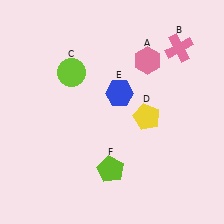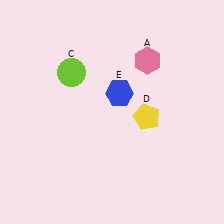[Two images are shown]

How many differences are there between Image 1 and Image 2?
There are 2 differences between the two images.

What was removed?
The lime pentagon (F), the pink cross (B) were removed in Image 2.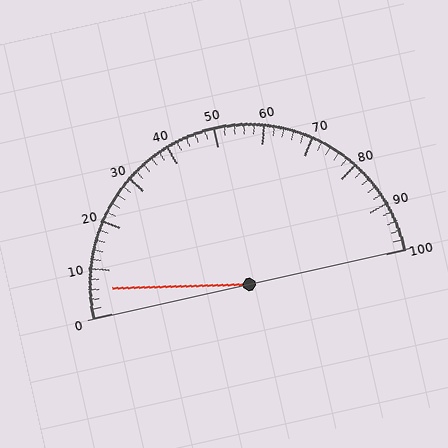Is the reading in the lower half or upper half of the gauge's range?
The reading is in the lower half of the range (0 to 100).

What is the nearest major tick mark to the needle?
The nearest major tick mark is 10.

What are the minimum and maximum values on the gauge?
The gauge ranges from 0 to 100.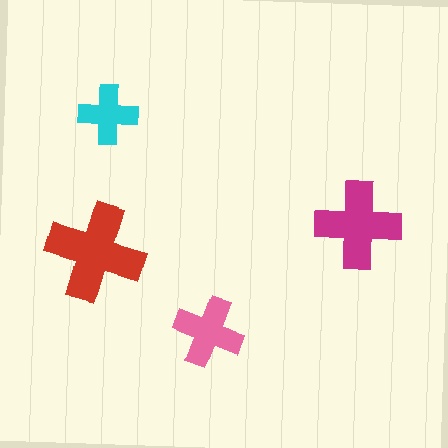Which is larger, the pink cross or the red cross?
The red one.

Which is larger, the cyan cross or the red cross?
The red one.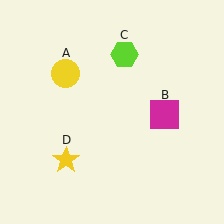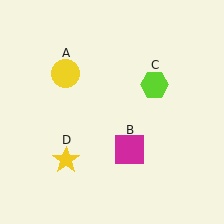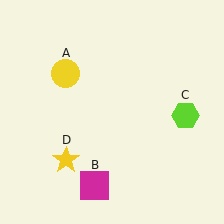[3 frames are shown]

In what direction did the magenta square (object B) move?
The magenta square (object B) moved down and to the left.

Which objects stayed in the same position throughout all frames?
Yellow circle (object A) and yellow star (object D) remained stationary.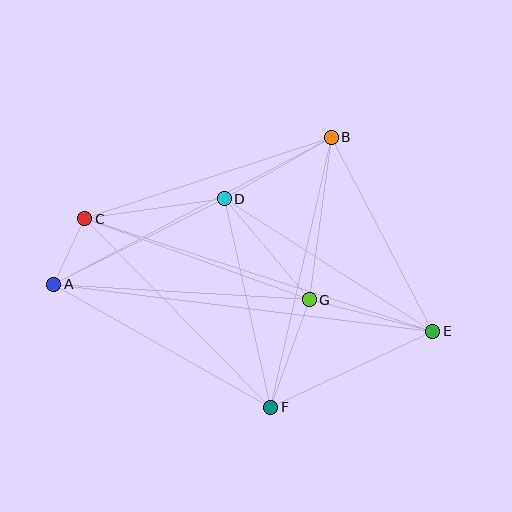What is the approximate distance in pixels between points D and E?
The distance between D and E is approximately 247 pixels.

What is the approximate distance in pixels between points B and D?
The distance between B and D is approximately 124 pixels.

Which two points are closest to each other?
Points A and C are closest to each other.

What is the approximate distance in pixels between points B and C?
The distance between B and C is approximately 260 pixels.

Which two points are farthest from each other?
Points A and E are farthest from each other.